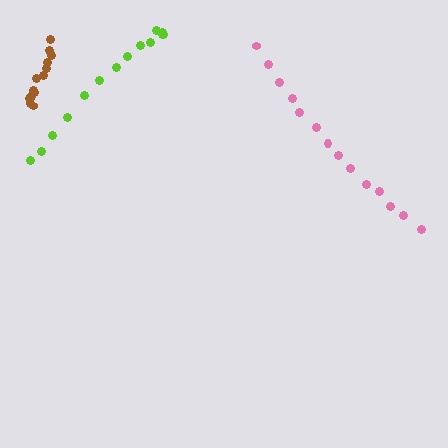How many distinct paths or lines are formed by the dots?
There are 3 distinct paths.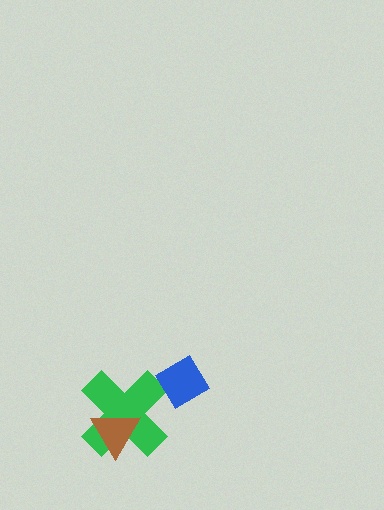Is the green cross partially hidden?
Yes, it is partially covered by another shape.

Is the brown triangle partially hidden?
No, no other shape covers it.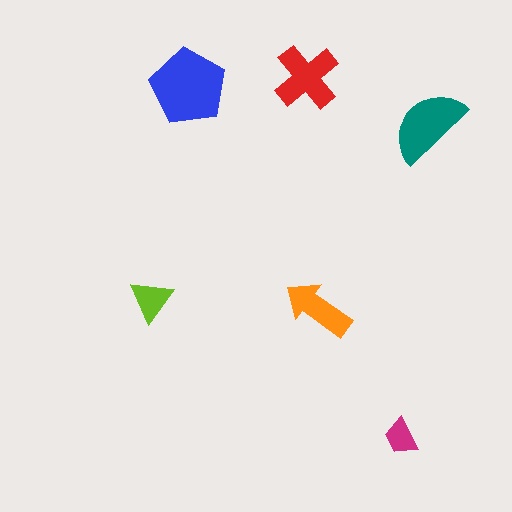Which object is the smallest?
The magenta trapezoid.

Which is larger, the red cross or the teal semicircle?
The teal semicircle.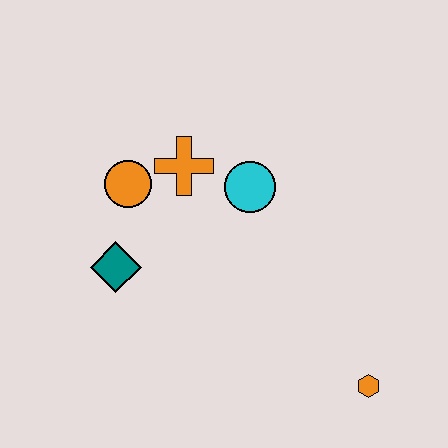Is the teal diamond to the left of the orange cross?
Yes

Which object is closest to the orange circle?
The orange cross is closest to the orange circle.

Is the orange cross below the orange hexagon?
No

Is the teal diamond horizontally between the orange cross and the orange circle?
No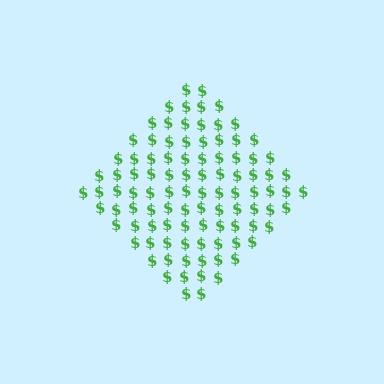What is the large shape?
The large shape is a diamond.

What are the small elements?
The small elements are dollar signs.